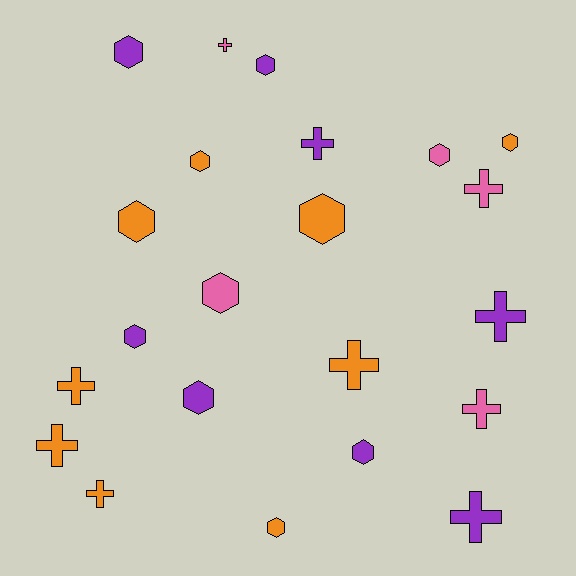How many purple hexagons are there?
There are 5 purple hexagons.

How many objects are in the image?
There are 22 objects.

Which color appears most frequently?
Orange, with 9 objects.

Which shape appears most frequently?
Hexagon, with 12 objects.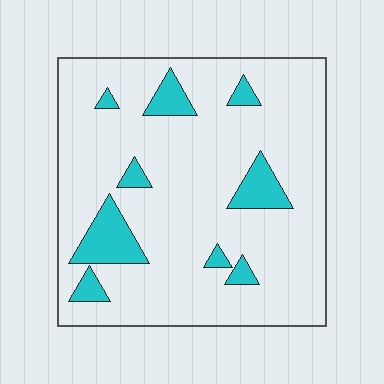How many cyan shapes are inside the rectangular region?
9.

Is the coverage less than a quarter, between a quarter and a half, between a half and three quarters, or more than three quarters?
Less than a quarter.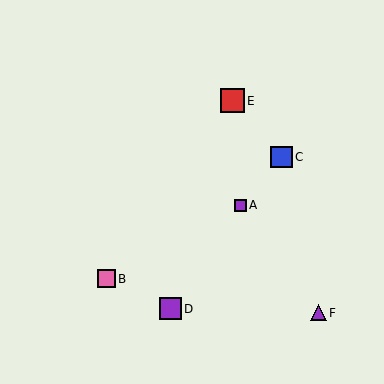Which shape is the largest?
The red square (labeled E) is the largest.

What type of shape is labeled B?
Shape B is a pink square.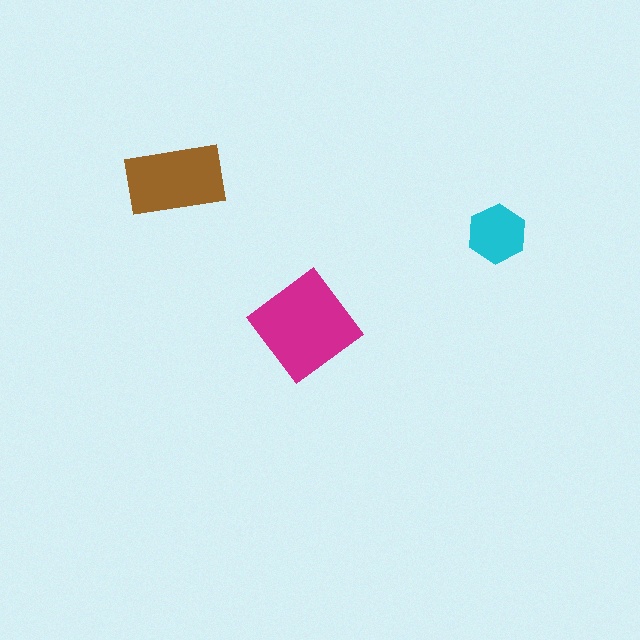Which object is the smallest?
The cyan hexagon.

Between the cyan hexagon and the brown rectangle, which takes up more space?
The brown rectangle.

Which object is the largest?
The magenta diamond.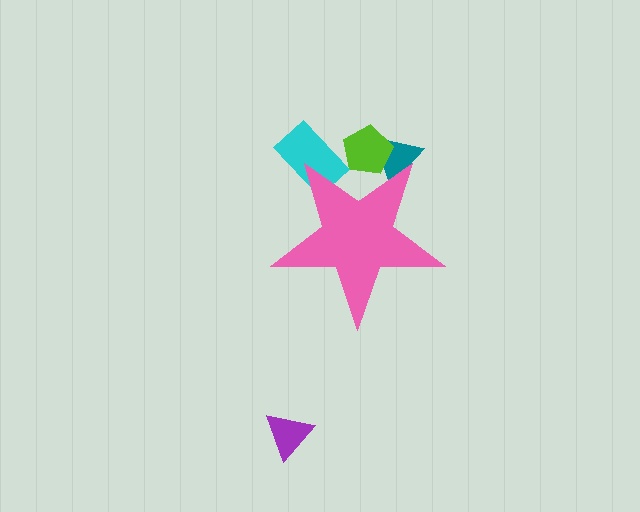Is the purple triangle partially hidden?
No, the purple triangle is fully visible.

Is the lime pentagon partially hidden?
Yes, the lime pentagon is partially hidden behind the pink star.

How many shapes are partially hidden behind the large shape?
3 shapes are partially hidden.